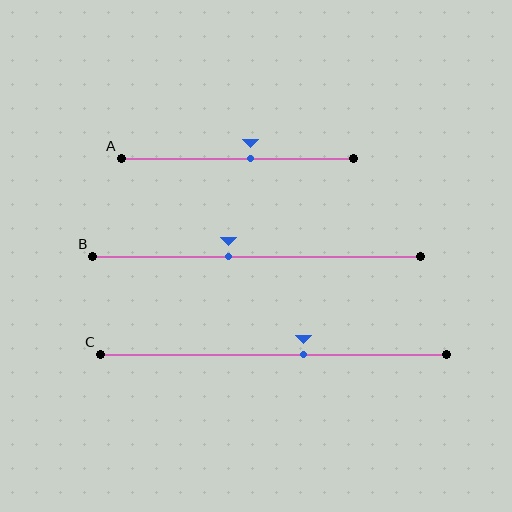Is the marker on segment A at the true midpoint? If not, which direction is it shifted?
No, the marker on segment A is shifted to the right by about 6% of the segment length.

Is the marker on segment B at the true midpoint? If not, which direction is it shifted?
No, the marker on segment B is shifted to the left by about 9% of the segment length.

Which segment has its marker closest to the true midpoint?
Segment A has its marker closest to the true midpoint.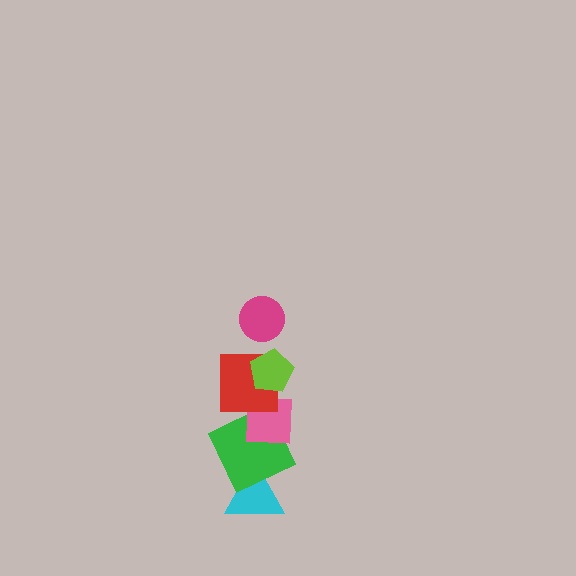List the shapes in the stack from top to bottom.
From top to bottom: the magenta circle, the lime pentagon, the red square, the pink square, the green square, the cyan triangle.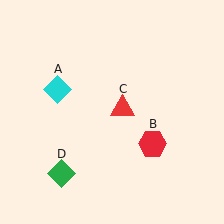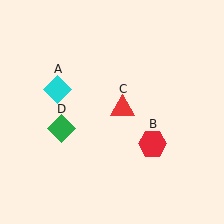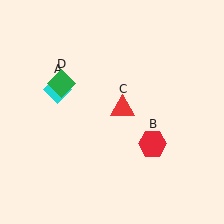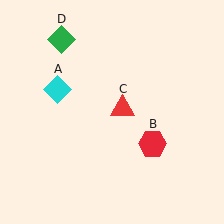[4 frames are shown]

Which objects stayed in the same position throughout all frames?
Cyan diamond (object A) and red hexagon (object B) and red triangle (object C) remained stationary.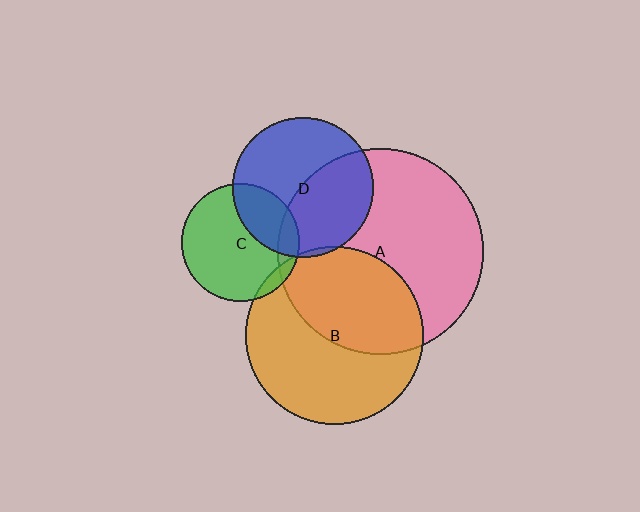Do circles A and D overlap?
Yes.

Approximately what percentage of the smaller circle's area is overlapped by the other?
Approximately 45%.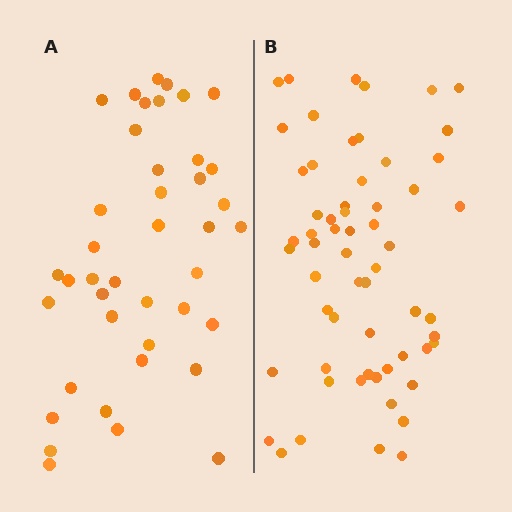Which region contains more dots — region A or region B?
Region B (the right region) has more dots.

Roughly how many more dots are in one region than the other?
Region B has approximately 20 more dots than region A.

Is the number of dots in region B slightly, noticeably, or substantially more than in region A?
Region B has substantially more. The ratio is roughly 1.5 to 1.